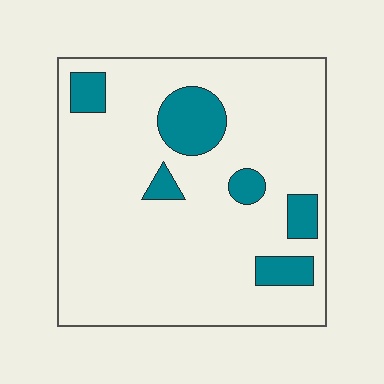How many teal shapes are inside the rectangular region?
6.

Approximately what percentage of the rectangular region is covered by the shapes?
Approximately 15%.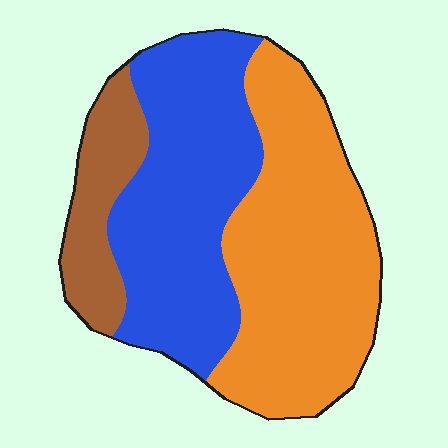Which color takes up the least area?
Brown, at roughly 15%.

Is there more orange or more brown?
Orange.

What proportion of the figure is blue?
Blue covers 40% of the figure.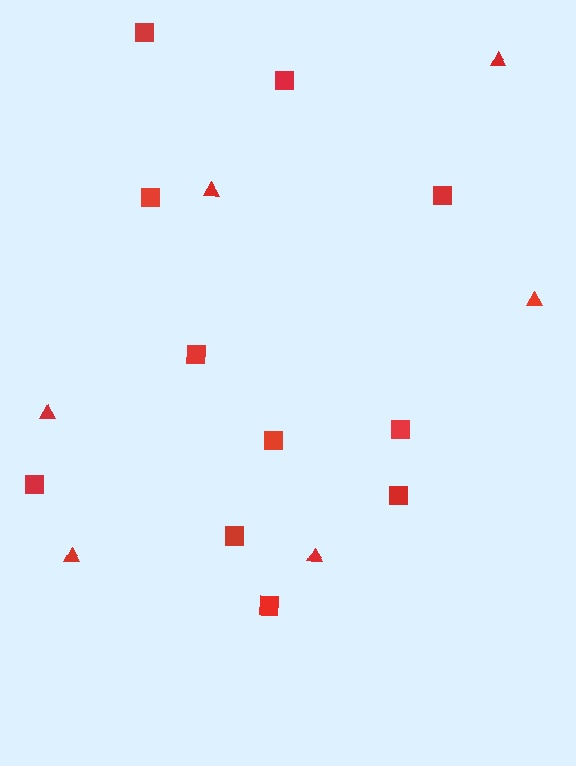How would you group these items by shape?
There are 2 groups: one group of triangles (6) and one group of squares (11).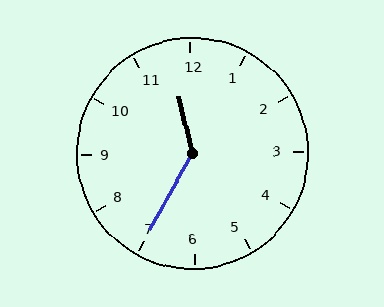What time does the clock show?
11:35.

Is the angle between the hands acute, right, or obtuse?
It is obtuse.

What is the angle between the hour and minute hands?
Approximately 138 degrees.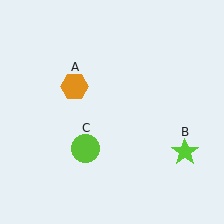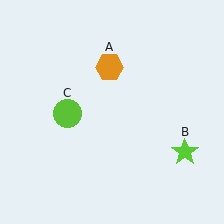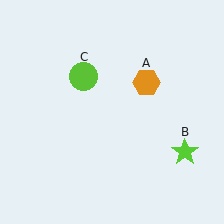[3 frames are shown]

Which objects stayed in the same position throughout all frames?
Lime star (object B) remained stationary.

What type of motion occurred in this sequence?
The orange hexagon (object A), lime circle (object C) rotated clockwise around the center of the scene.